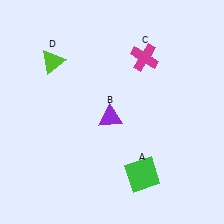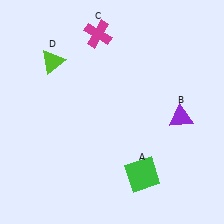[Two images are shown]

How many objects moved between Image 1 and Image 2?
2 objects moved between the two images.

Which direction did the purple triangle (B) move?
The purple triangle (B) moved right.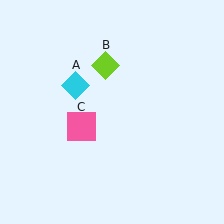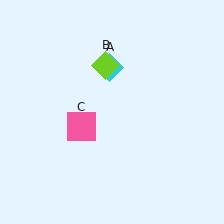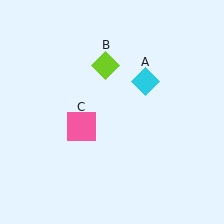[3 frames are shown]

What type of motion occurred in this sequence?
The cyan diamond (object A) rotated clockwise around the center of the scene.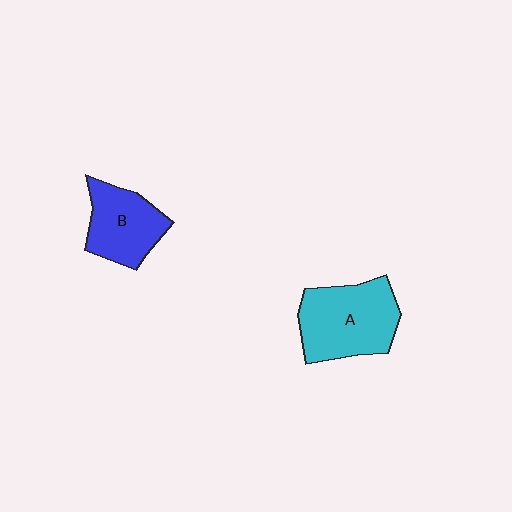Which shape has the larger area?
Shape A (cyan).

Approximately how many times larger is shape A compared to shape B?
Approximately 1.4 times.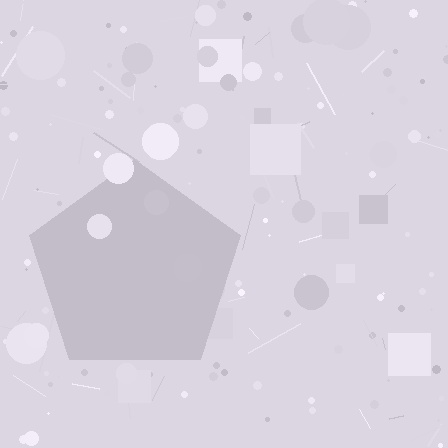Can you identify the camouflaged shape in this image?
The camouflaged shape is a pentagon.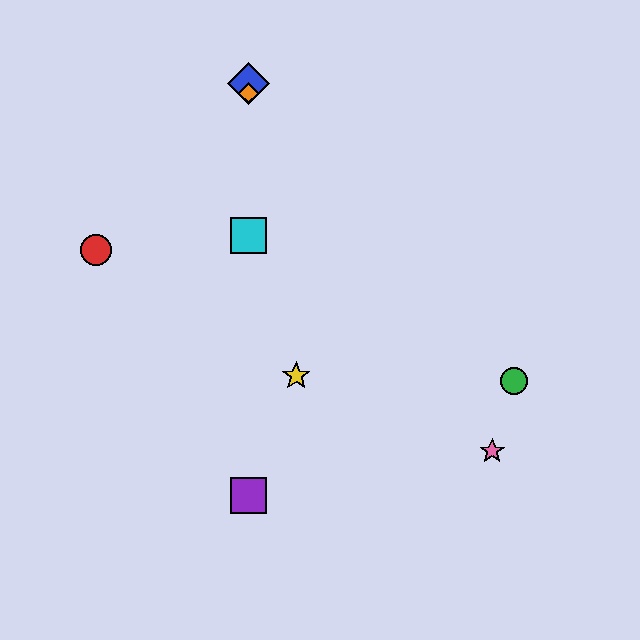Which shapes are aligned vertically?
The blue diamond, the purple square, the orange diamond, the cyan square are aligned vertically.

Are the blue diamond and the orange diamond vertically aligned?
Yes, both are at x≈249.